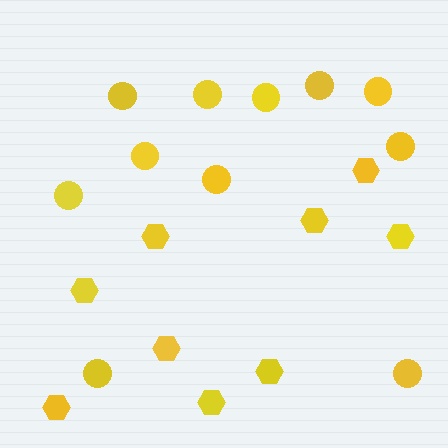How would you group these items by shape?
There are 2 groups: one group of hexagons (9) and one group of circles (11).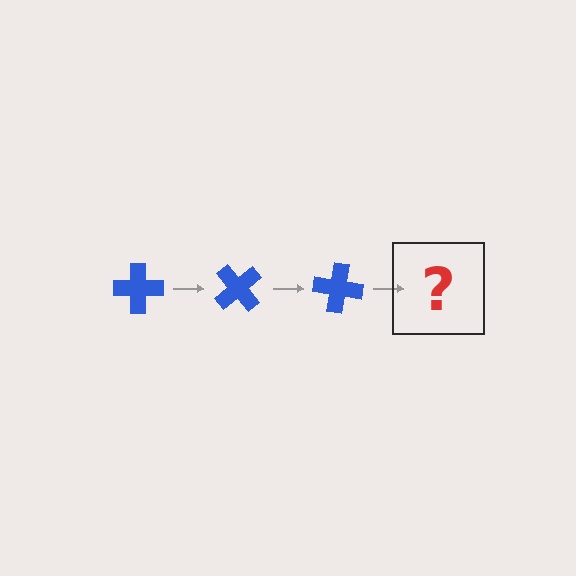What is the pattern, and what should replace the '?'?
The pattern is that the cross rotates 50 degrees each step. The '?' should be a blue cross rotated 150 degrees.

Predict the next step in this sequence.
The next step is a blue cross rotated 150 degrees.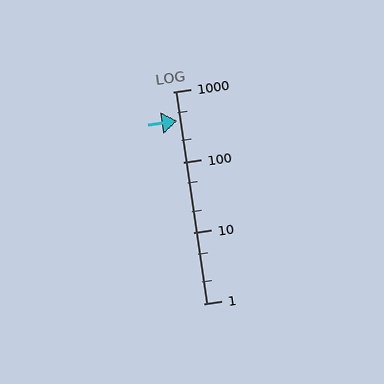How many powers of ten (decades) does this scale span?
The scale spans 3 decades, from 1 to 1000.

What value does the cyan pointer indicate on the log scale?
The pointer indicates approximately 380.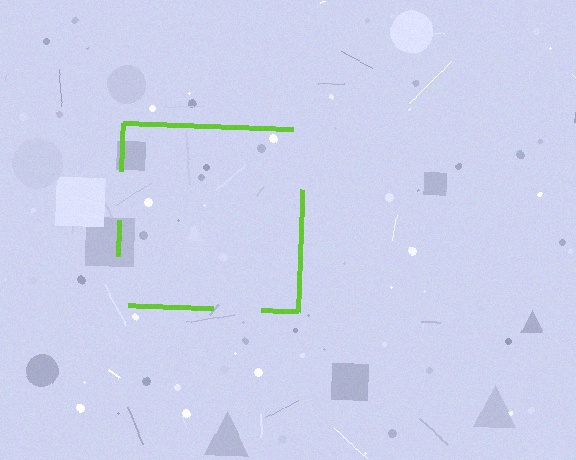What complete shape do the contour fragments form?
The contour fragments form a square.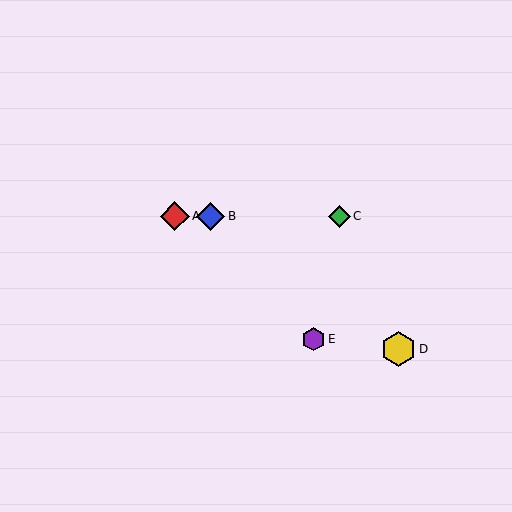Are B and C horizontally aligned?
Yes, both are at y≈216.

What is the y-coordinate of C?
Object C is at y≈216.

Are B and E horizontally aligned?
No, B is at y≈216 and E is at y≈339.